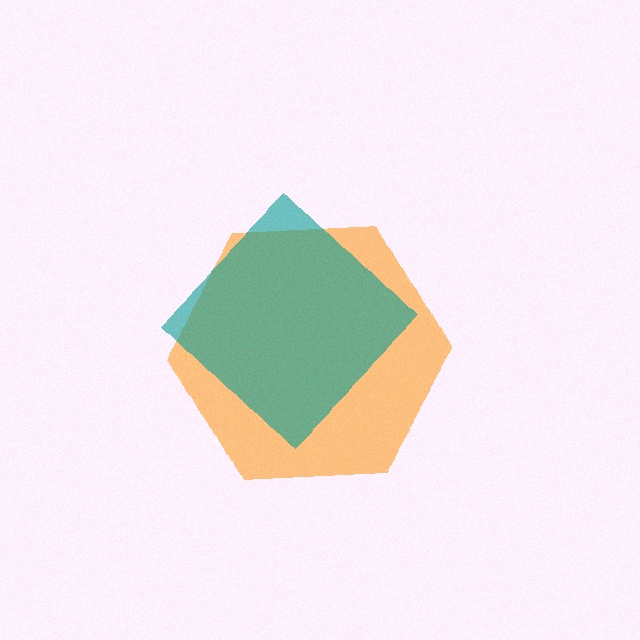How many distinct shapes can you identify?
There are 2 distinct shapes: an orange hexagon, a teal diamond.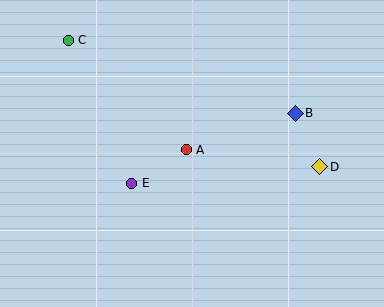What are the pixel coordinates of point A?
Point A is at (186, 150).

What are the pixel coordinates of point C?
Point C is at (68, 40).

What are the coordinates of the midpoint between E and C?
The midpoint between E and C is at (100, 112).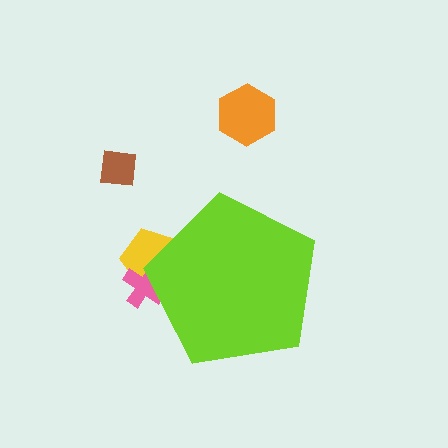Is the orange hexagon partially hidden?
No, the orange hexagon is fully visible.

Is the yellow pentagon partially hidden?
Yes, the yellow pentagon is partially hidden behind the lime pentagon.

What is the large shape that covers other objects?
A lime pentagon.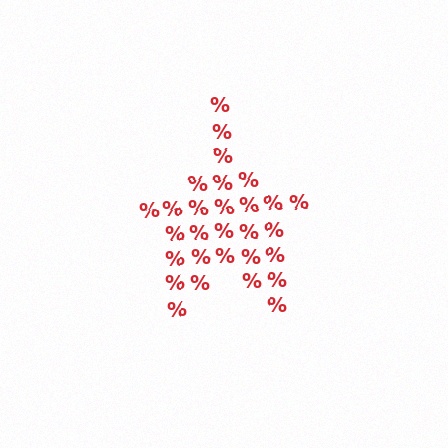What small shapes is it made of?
It is made of small percent signs.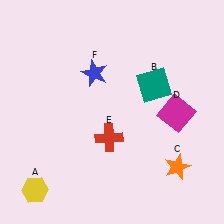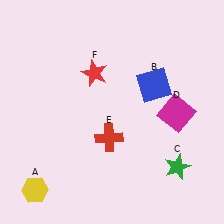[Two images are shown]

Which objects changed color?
B changed from teal to blue. C changed from orange to green. F changed from blue to red.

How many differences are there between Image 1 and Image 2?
There are 3 differences between the two images.